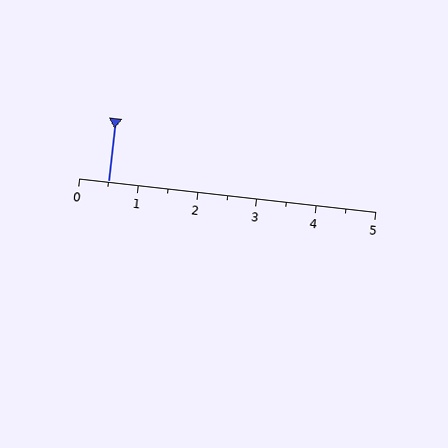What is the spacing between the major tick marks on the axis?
The major ticks are spaced 1 apart.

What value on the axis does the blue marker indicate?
The marker indicates approximately 0.5.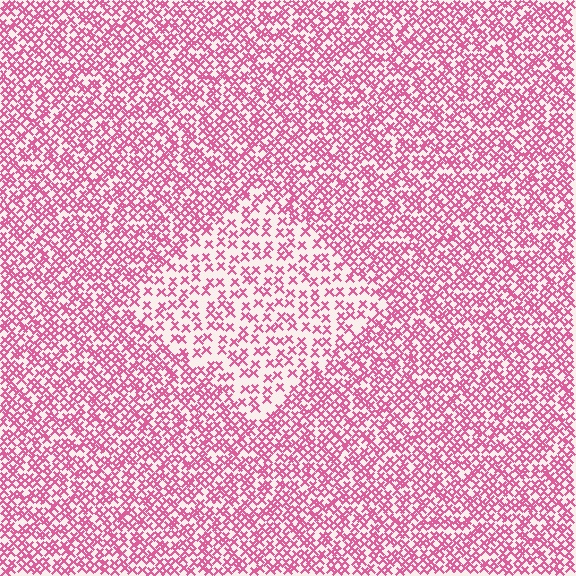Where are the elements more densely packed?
The elements are more densely packed outside the diamond boundary.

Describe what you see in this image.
The image contains small pink elements arranged at two different densities. A diamond-shaped region is visible where the elements are less densely packed than the surrounding area.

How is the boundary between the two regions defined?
The boundary is defined by a change in element density (approximately 1.9x ratio). All elements are the same color, size, and shape.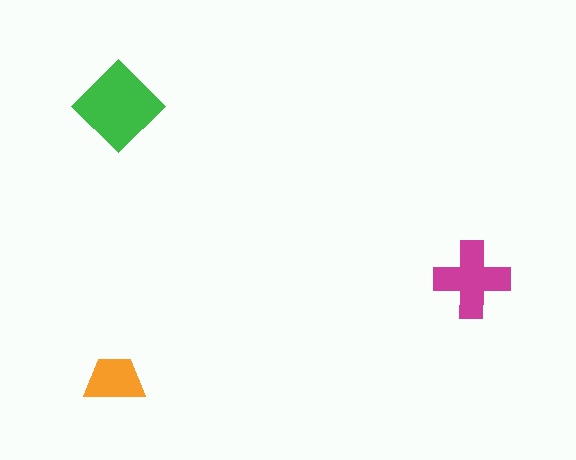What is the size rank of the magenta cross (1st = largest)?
2nd.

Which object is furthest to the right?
The magenta cross is rightmost.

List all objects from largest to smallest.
The green diamond, the magenta cross, the orange trapezoid.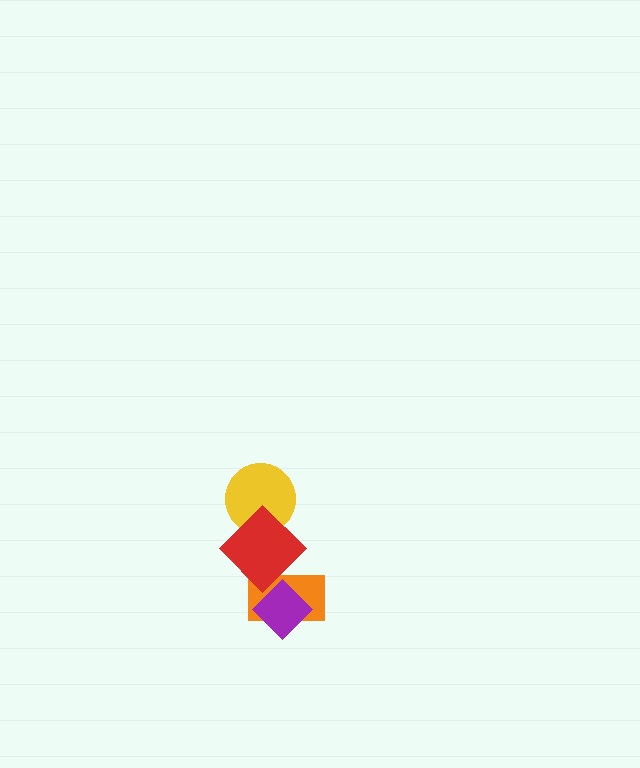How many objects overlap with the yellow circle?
1 object overlaps with the yellow circle.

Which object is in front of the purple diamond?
The red diamond is in front of the purple diamond.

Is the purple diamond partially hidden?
Yes, it is partially covered by another shape.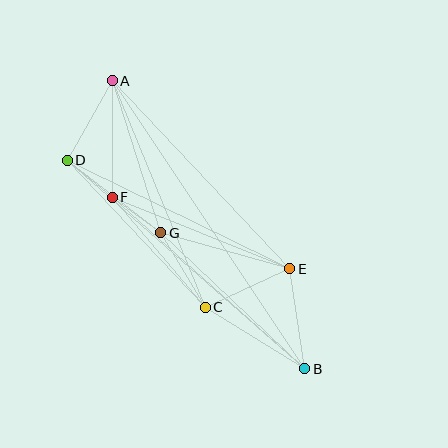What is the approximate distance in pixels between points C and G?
The distance between C and G is approximately 87 pixels.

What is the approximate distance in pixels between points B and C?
The distance between B and C is approximately 117 pixels.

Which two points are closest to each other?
Points D and F are closest to each other.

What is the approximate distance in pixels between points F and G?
The distance between F and G is approximately 60 pixels.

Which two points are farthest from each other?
Points A and B are farthest from each other.